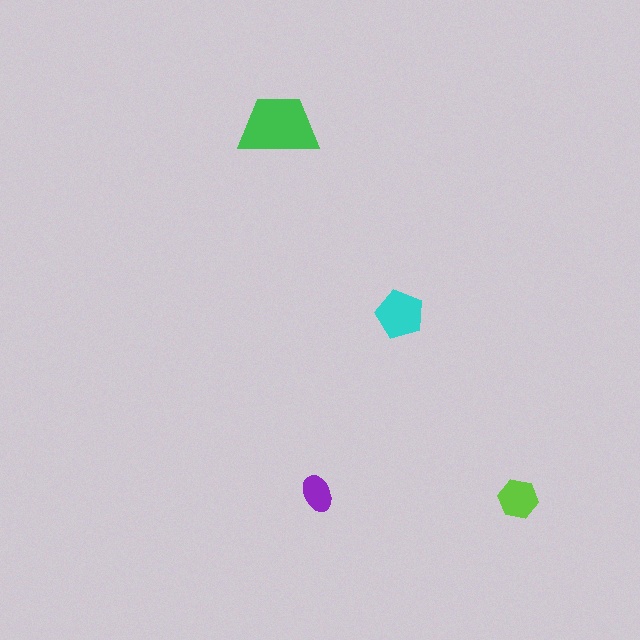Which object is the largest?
The green trapezoid.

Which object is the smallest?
The purple ellipse.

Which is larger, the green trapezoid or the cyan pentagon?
The green trapezoid.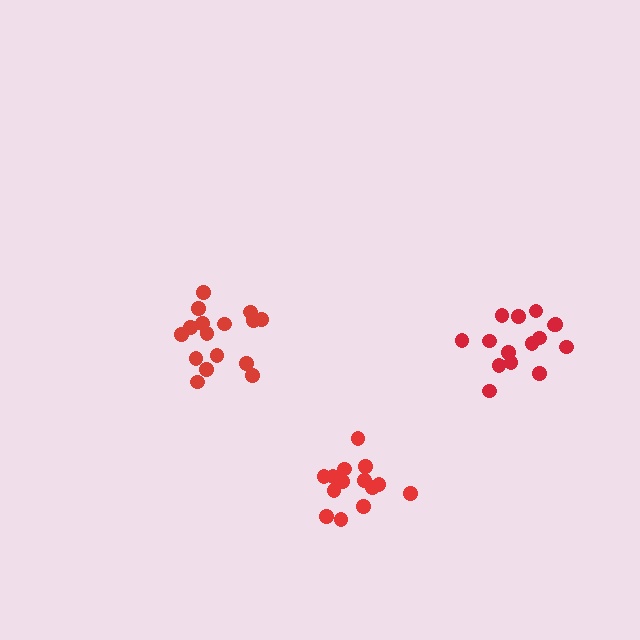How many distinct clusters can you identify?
There are 3 distinct clusters.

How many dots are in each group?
Group 1: 15 dots, Group 2: 15 dots, Group 3: 16 dots (46 total).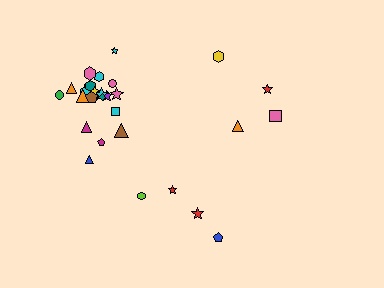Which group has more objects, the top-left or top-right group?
The top-left group.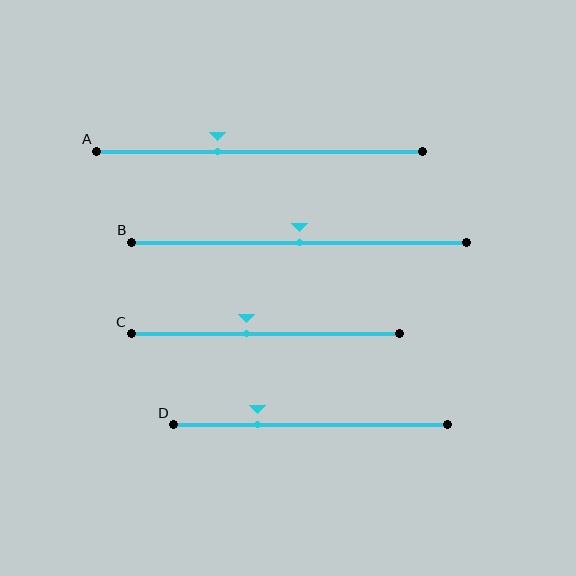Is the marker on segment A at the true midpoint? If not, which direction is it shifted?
No, the marker on segment A is shifted to the left by about 13% of the segment length.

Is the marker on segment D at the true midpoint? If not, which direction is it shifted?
No, the marker on segment D is shifted to the left by about 19% of the segment length.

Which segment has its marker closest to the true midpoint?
Segment B has its marker closest to the true midpoint.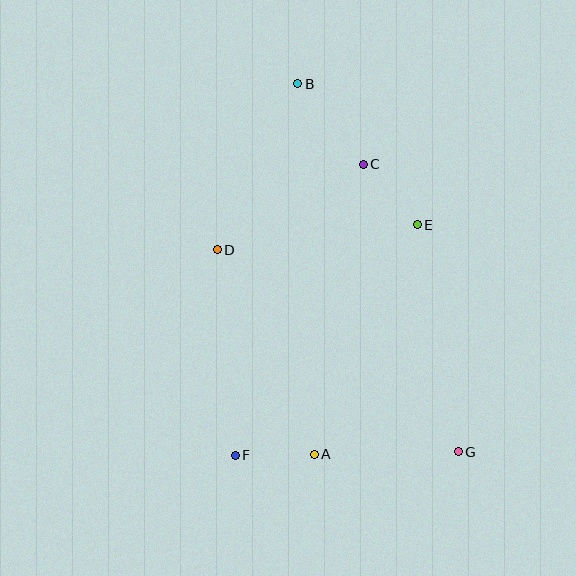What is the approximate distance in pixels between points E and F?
The distance between E and F is approximately 294 pixels.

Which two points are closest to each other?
Points A and F are closest to each other.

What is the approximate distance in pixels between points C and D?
The distance between C and D is approximately 169 pixels.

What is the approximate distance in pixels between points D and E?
The distance between D and E is approximately 201 pixels.